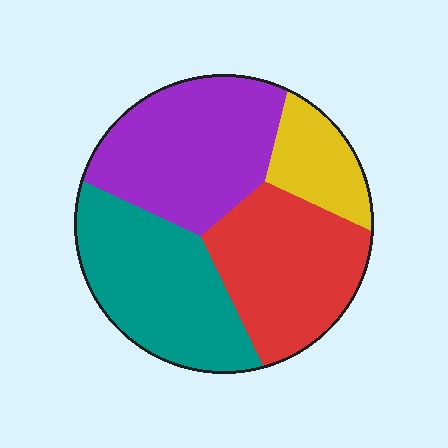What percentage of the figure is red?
Red takes up about one quarter (1/4) of the figure.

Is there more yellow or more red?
Red.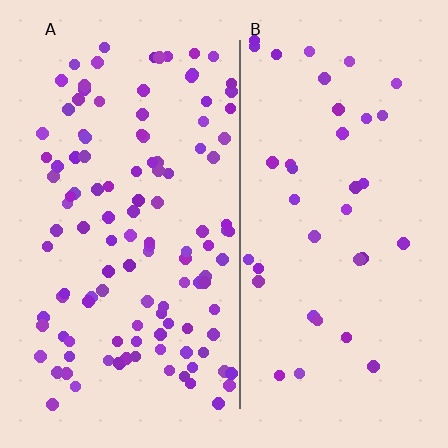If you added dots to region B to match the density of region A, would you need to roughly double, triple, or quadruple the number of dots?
Approximately triple.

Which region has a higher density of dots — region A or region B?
A (the left).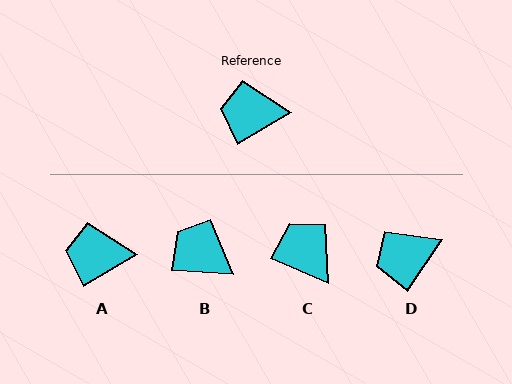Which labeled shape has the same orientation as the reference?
A.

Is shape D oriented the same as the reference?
No, it is off by about 25 degrees.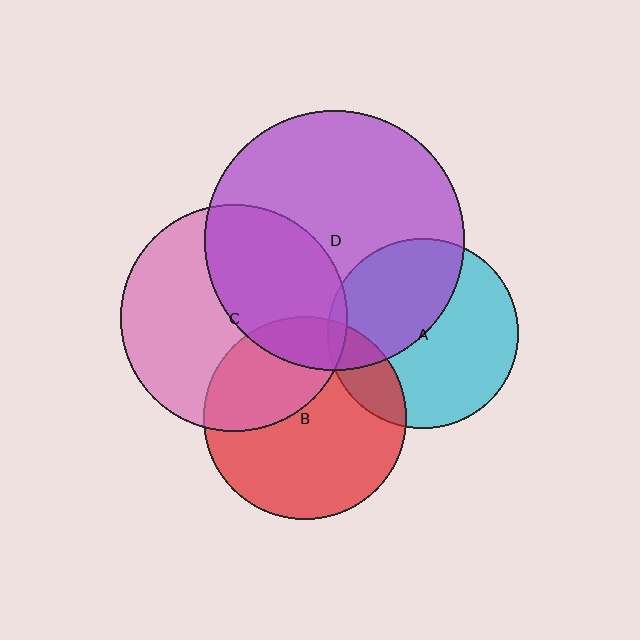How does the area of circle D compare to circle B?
Approximately 1.6 times.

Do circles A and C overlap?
Yes.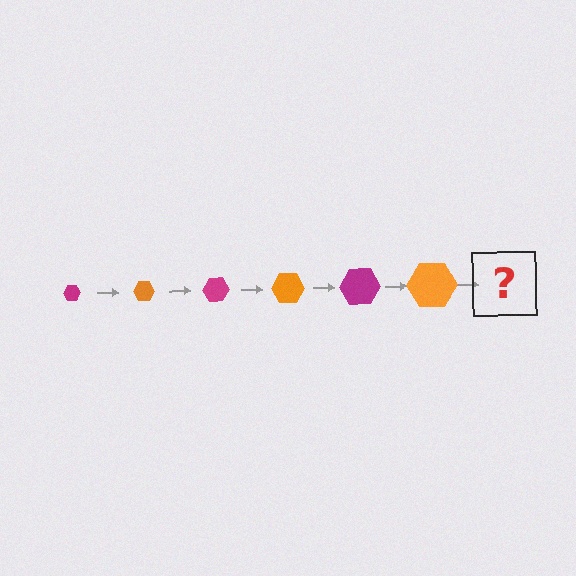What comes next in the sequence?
The next element should be a magenta hexagon, larger than the previous one.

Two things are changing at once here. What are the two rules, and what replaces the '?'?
The two rules are that the hexagon grows larger each step and the color cycles through magenta and orange. The '?' should be a magenta hexagon, larger than the previous one.